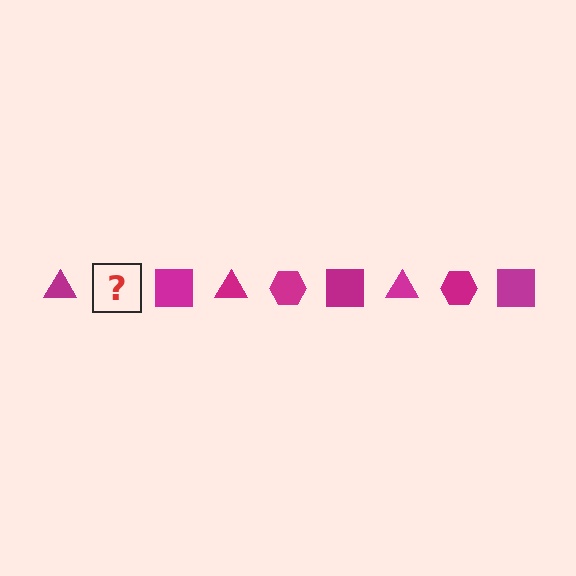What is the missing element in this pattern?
The missing element is a magenta hexagon.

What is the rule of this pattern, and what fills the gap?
The rule is that the pattern cycles through triangle, hexagon, square shapes in magenta. The gap should be filled with a magenta hexagon.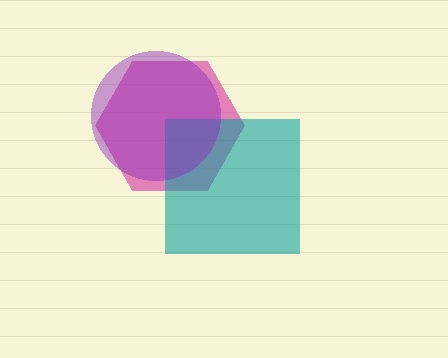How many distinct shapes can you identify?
There are 3 distinct shapes: a magenta hexagon, a teal square, a purple circle.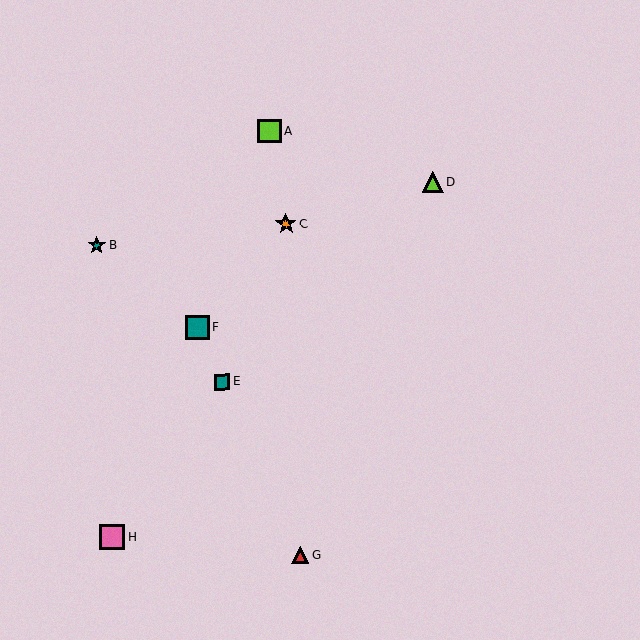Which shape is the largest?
The pink square (labeled H) is the largest.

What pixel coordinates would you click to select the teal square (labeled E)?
Click at (222, 382) to select the teal square E.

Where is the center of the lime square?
The center of the lime square is at (270, 131).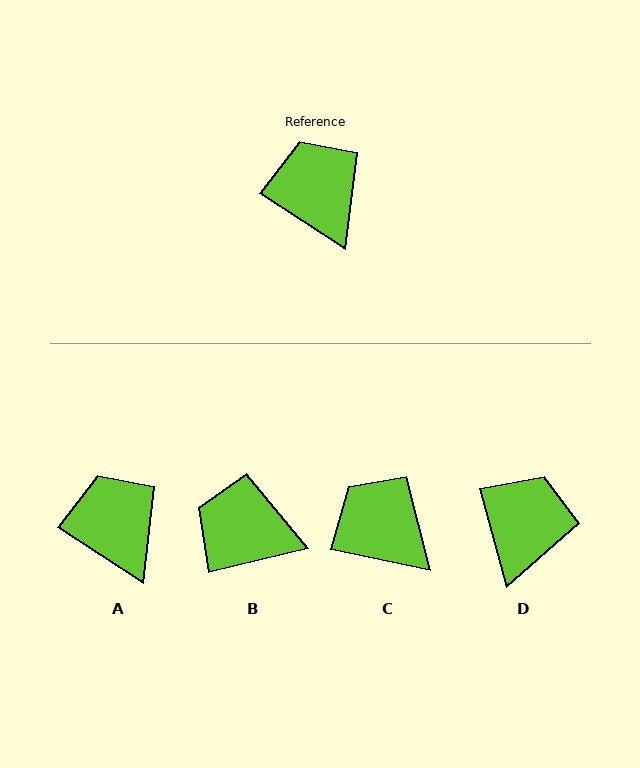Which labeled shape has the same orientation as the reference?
A.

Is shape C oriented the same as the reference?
No, it is off by about 21 degrees.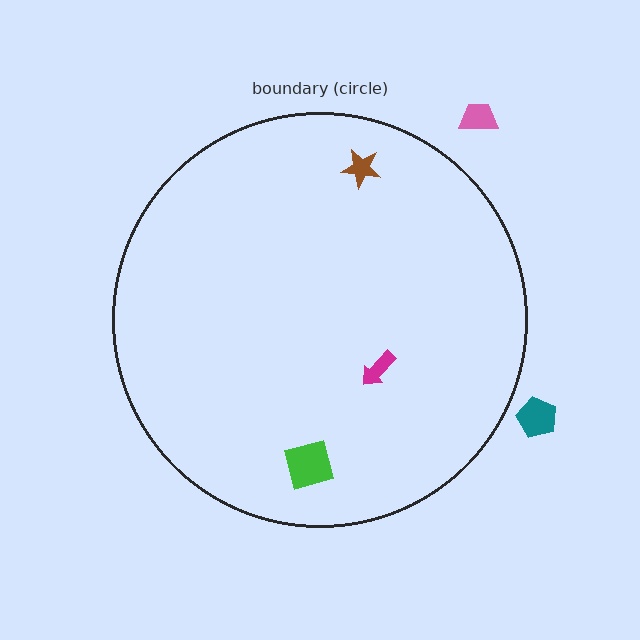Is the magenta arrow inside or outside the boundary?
Inside.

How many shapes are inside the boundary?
3 inside, 2 outside.